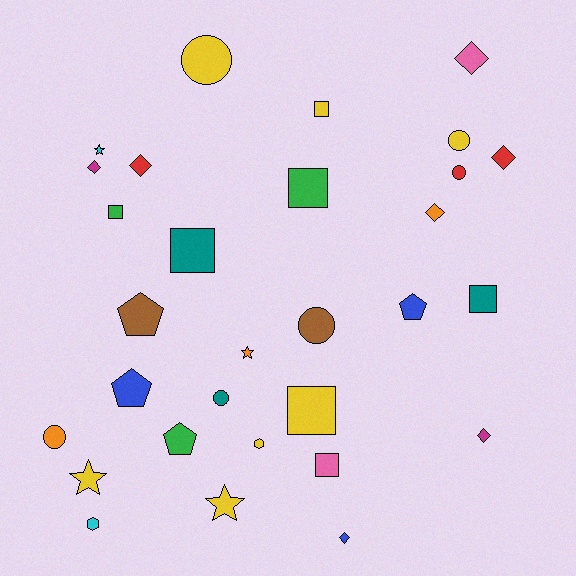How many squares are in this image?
There are 7 squares.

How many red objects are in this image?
There are 3 red objects.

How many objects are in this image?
There are 30 objects.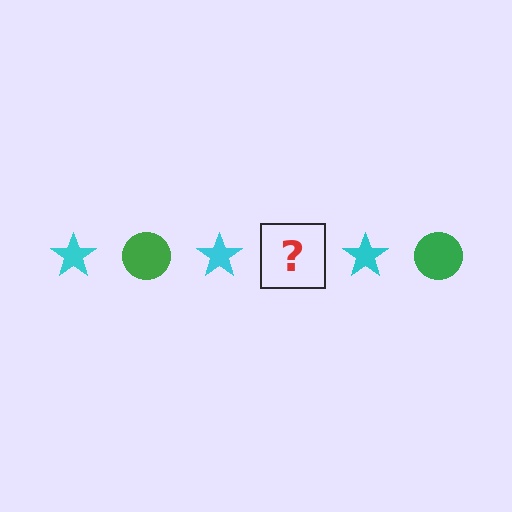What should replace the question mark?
The question mark should be replaced with a green circle.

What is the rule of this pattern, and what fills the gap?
The rule is that the pattern alternates between cyan star and green circle. The gap should be filled with a green circle.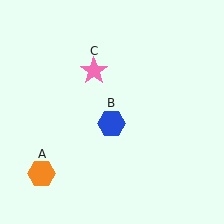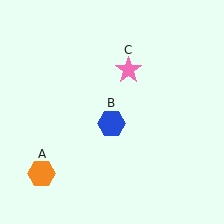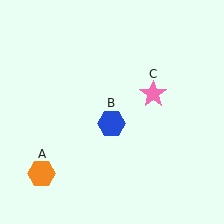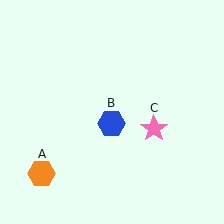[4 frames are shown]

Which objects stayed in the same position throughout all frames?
Orange hexagon (object A) and blue hexagon (object B) remained stationary.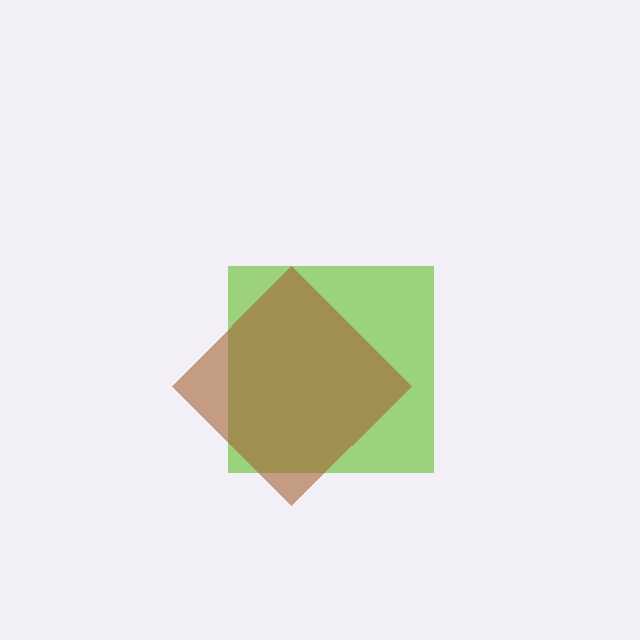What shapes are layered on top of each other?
The layered shapes are: a lime square, a brown diamond.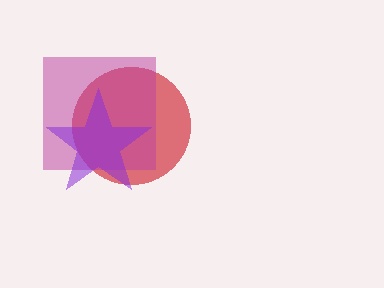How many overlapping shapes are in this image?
There are 3 overlapping shapes in the image.